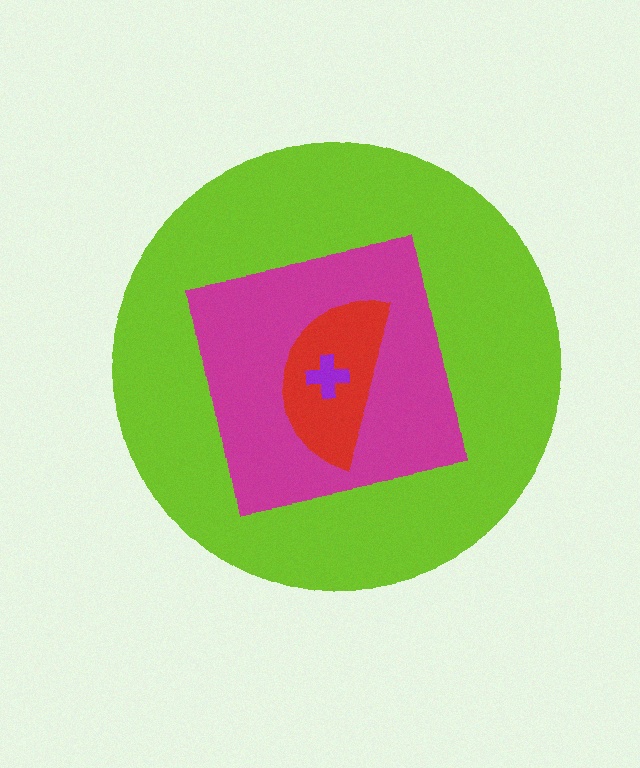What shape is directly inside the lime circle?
The magenta square.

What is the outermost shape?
The lime circle.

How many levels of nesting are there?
4.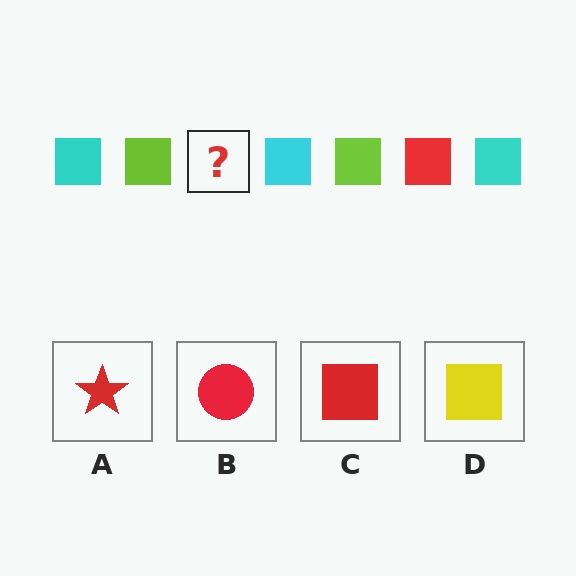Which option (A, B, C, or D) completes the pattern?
C.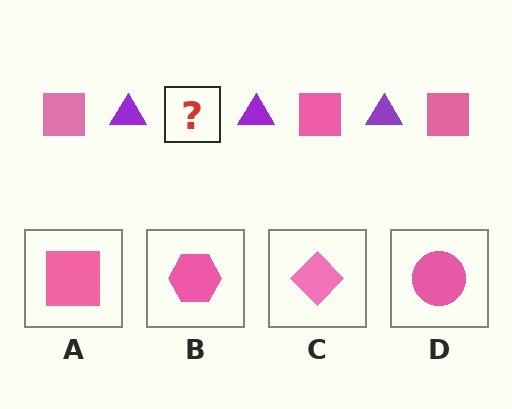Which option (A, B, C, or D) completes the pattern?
A.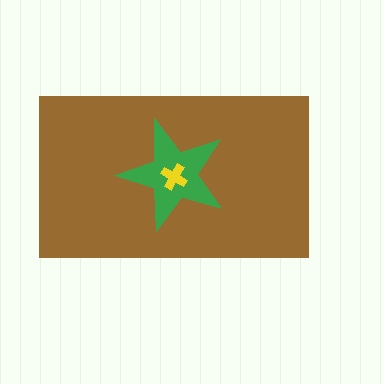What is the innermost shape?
The yellow cross.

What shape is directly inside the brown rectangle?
The green star.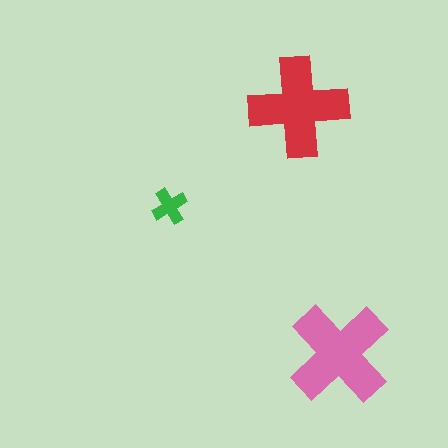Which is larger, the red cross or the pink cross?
The pink one.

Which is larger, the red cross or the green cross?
The red one.